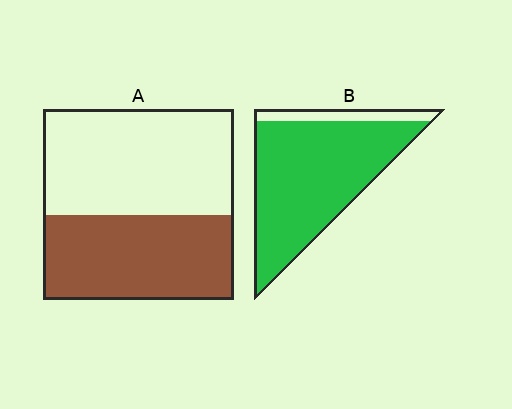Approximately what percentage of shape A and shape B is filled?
A is approximately 45% and B is approximately 90%.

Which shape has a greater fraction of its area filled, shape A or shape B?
Shape B.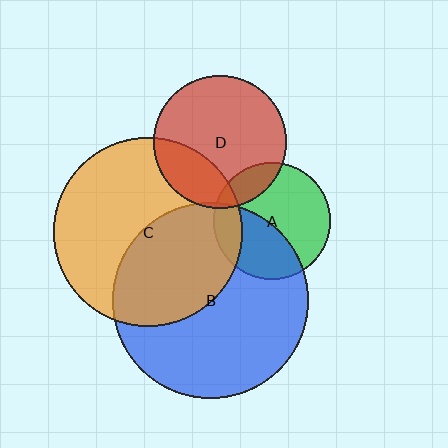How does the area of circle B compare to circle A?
Approximately 2.8 times.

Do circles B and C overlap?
Yes.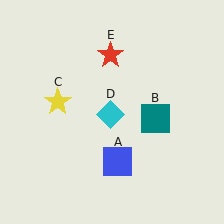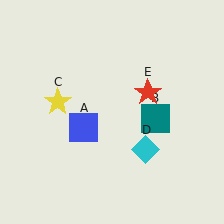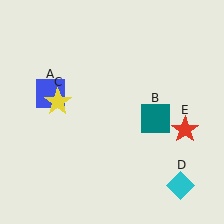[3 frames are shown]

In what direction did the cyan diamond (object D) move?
The cyan diamond (object D) moved down and to the right.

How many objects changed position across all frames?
3 objects changed position: blue square (object A), cyan diamond (object D), red star (object E).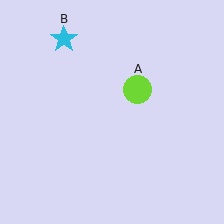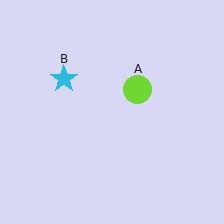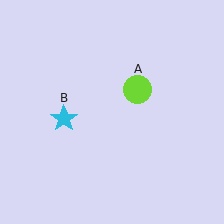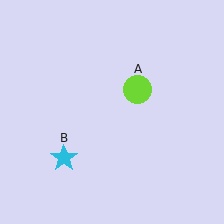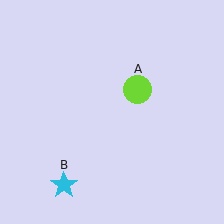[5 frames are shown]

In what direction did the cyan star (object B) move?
The cyan star (object B) moved down.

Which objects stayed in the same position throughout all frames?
Lime circle (object A) remained stationary.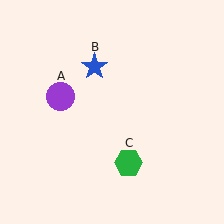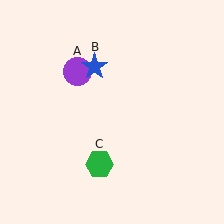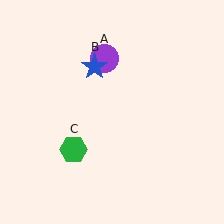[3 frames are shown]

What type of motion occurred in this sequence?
The purple circle (object A), green hexagon (object C) rotated clockwise around the center of the scene.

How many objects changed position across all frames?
2 objects changed position: purple circle (object A), green hexagon (object C).